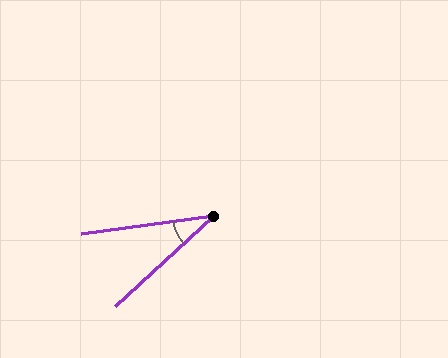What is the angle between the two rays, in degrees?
Approximately 35 degrees.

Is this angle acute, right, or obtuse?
It is acute.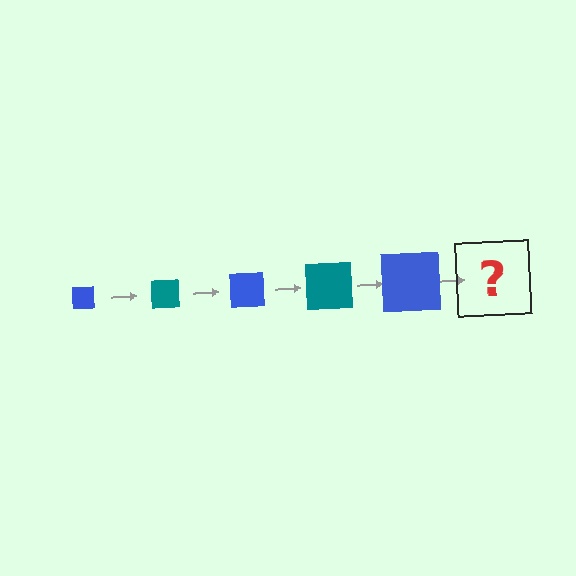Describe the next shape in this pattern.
It should be a teal square, larger than the previous one.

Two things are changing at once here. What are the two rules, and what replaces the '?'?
The two rules are that the square grows larger each step and the color cycles through blue and teal. The '?' should be a teal square, larger than the previous one.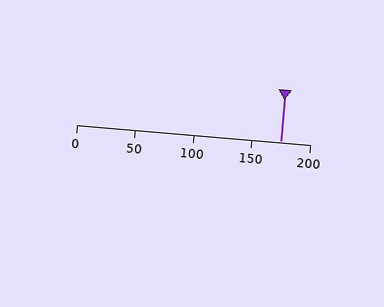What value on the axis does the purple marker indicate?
The marker indicates approximately 175.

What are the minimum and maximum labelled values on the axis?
The axis runs from 0 to 200.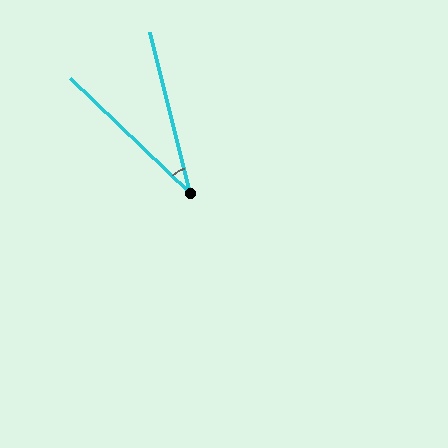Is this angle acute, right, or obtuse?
It is acute.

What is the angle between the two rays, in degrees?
Approximately 32 degrees.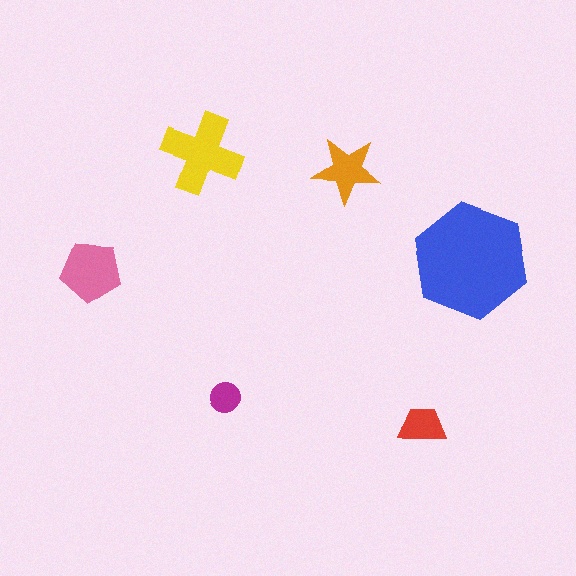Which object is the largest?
The blue hexagon.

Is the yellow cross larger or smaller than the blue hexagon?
Smaller.